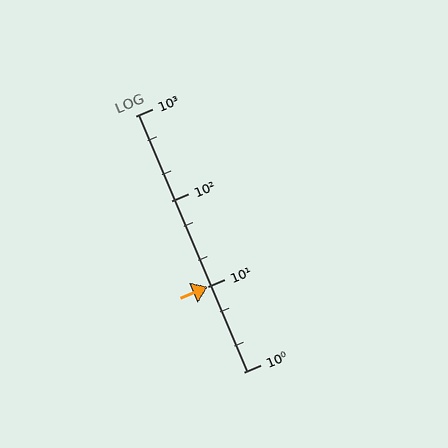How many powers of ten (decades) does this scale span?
The scale spans 3 decades, from 1 to 1000.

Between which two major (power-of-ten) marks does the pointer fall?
The pointer is between 10 and 100.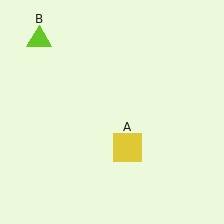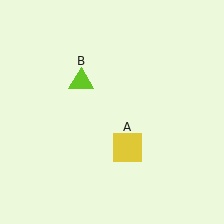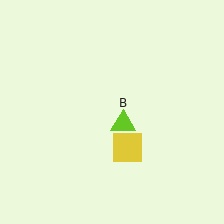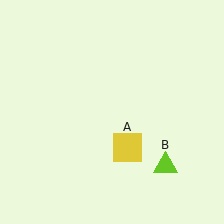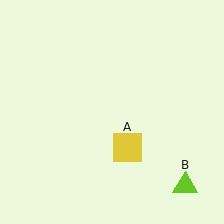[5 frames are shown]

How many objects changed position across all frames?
1 object changed position: lime triangle (object B).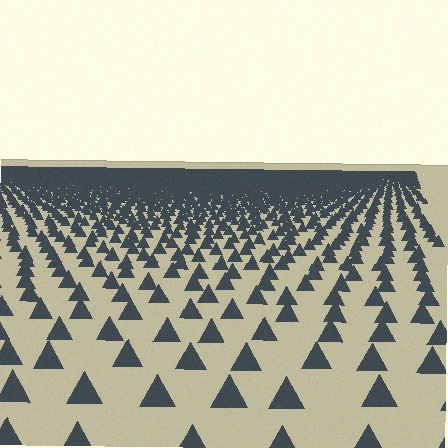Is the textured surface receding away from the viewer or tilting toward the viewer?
The surface is receding away from the viewer. Texture elements get smaller and denser toward the top.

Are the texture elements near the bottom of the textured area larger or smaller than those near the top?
Larger. Near the bottom, elements are closer to the viewer and appear at a bigger on-screen size.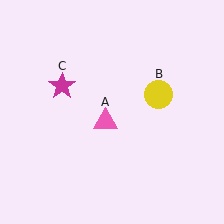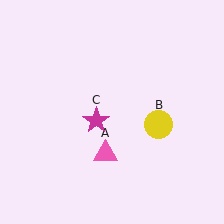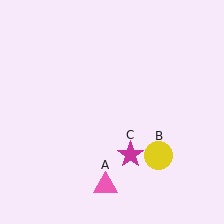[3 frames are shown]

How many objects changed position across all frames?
3 objects changed position: pink triangle (object A), yellow circle (object B), magenta star (object C).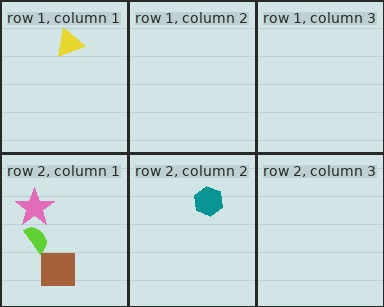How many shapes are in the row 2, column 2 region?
1.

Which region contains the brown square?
The row 2, column 1 region.